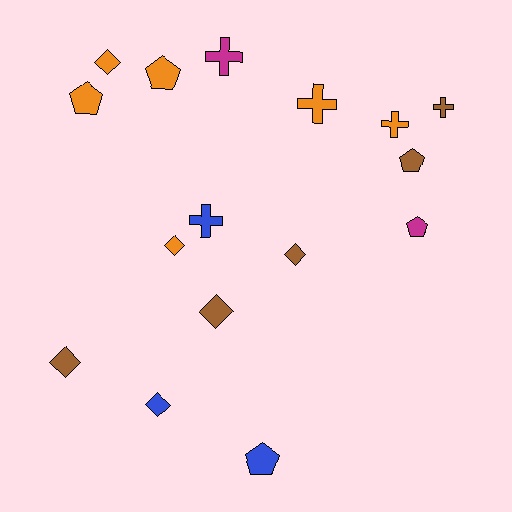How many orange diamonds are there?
There are 2 orange diamonds.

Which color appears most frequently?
Orange, with 6 objects.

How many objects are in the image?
There are 16 objects.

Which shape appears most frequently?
Diamond, with 6 objects.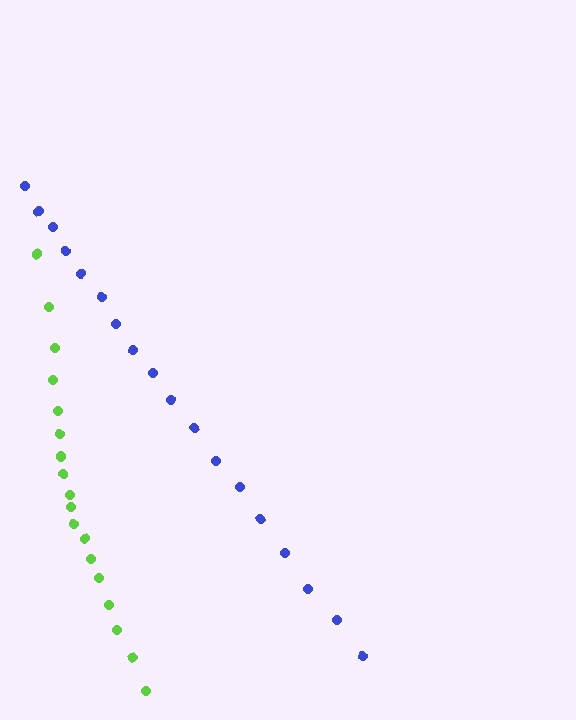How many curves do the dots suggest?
There are 2 distinct paths.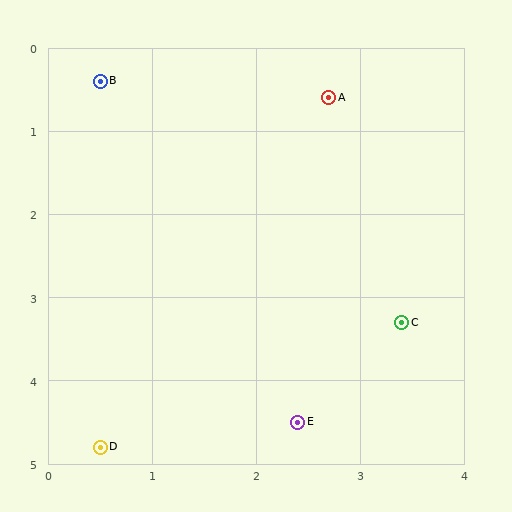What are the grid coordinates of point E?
Point E is at approximately (2.4, 4.5).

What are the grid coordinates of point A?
Point A is at approximately (2.7, 0.6).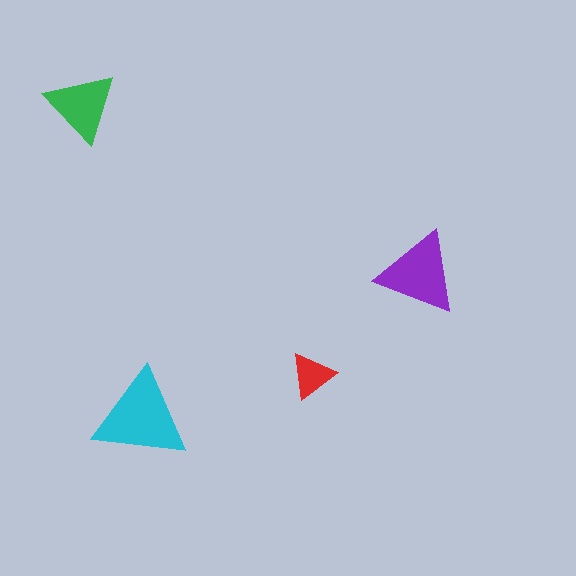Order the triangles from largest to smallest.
the cyan one, the purple one, the green one, the red one.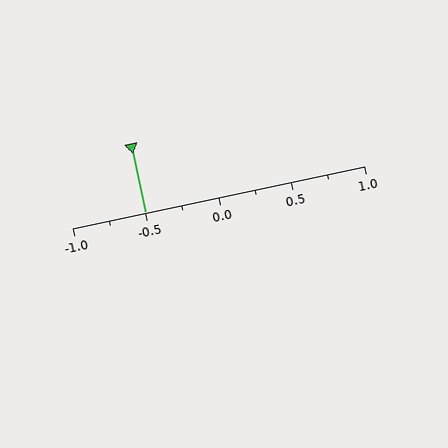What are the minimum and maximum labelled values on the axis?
The axis runs from -1.0 to 1.0.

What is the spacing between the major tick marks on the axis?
The major ticks are spaced 0.5 apart.